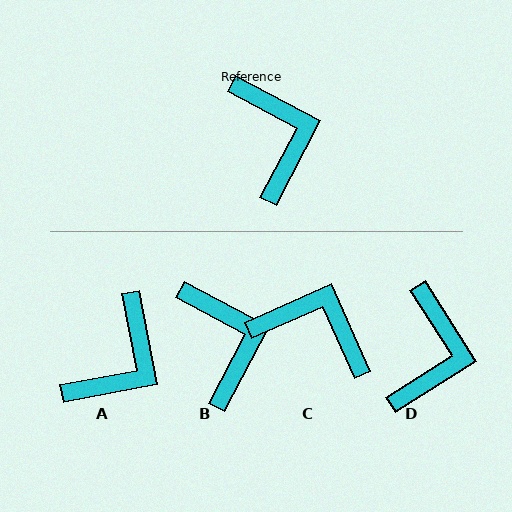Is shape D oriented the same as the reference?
No, it is off by about 30 degrees.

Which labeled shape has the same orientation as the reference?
B.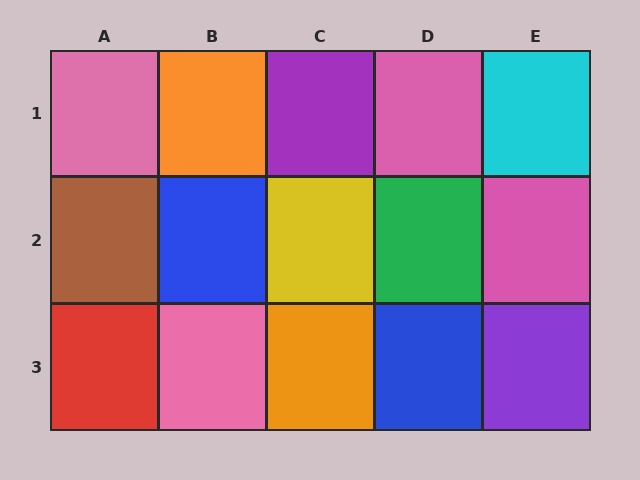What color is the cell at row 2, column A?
Brown.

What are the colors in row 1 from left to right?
Pink, orange, purple, pink, cyan.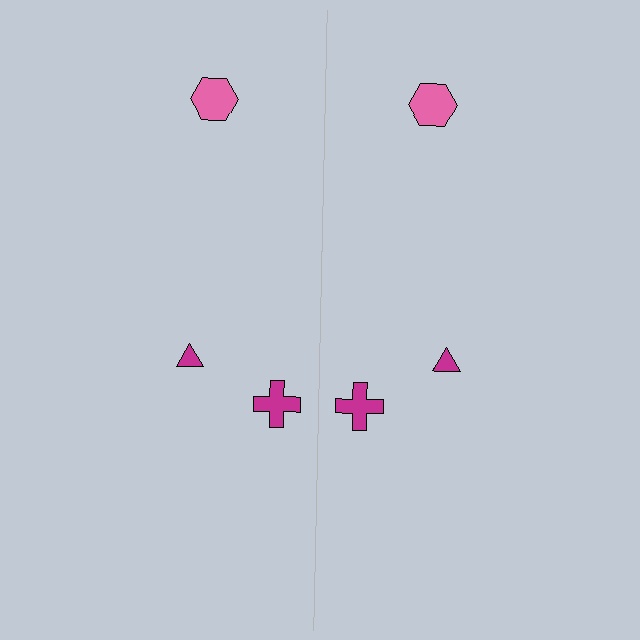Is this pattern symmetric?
Yes, this pattern has bilateral (reflection) symmetry.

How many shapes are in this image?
There are 6 shapes in this image.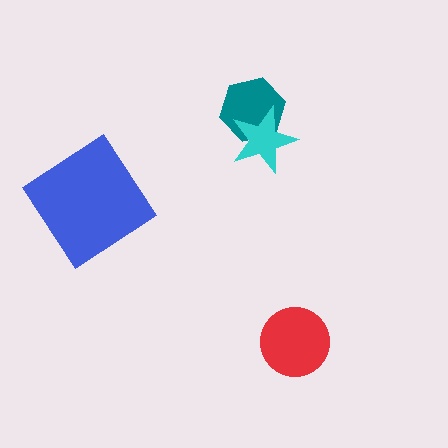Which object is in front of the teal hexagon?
The cyan star is in front of the teal hexagon.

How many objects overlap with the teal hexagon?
1 object overlaps with the teal hexagon.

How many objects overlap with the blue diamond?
0 objects overlap with the blue diamond.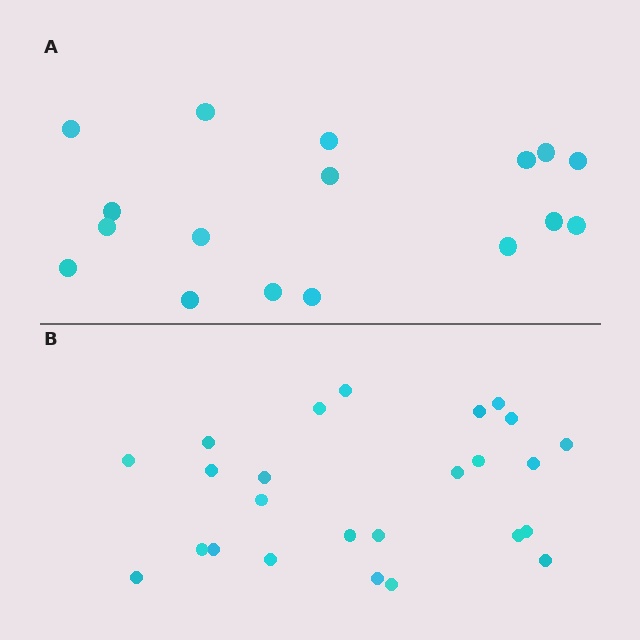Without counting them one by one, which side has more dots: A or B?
Region B (the bottom region) has more dots.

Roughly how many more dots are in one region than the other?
Region B has roughly 8 or so more dots than region A.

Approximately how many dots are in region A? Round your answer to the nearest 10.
About 20 dots. (The exact count is 17, which rounds to 20.)